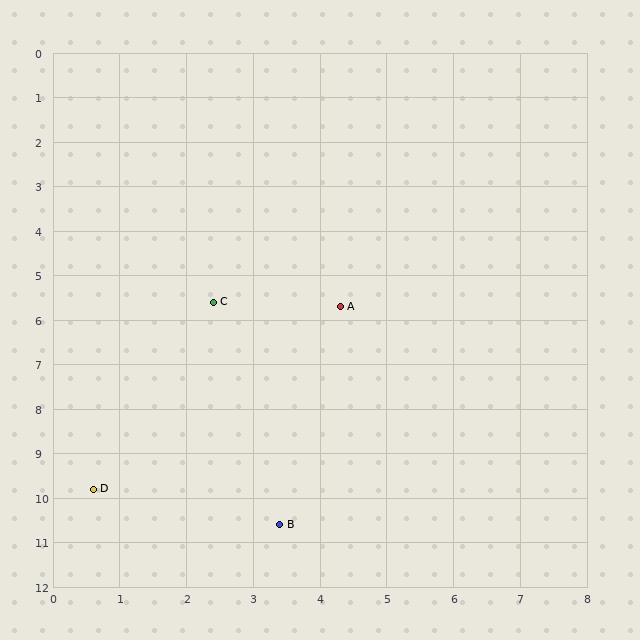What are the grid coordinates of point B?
Point B is at approximately (3.4, 10.6).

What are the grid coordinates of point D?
Point D is at approximately (0.6, 9.8).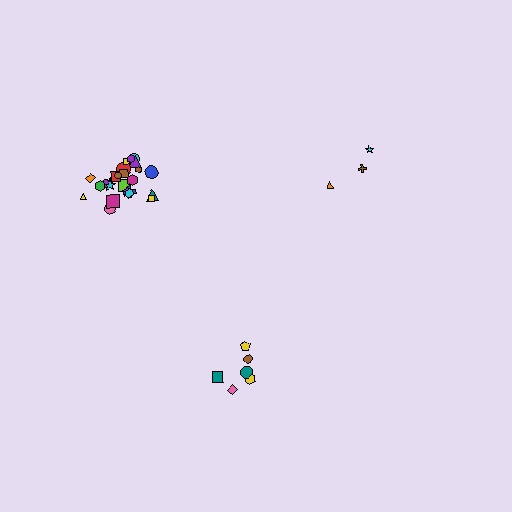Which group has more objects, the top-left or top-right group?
The top-left group.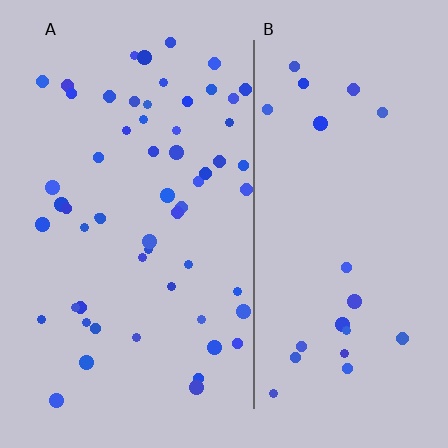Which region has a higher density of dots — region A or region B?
A (the left).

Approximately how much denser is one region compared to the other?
Approximately 2.6× — region A over region B.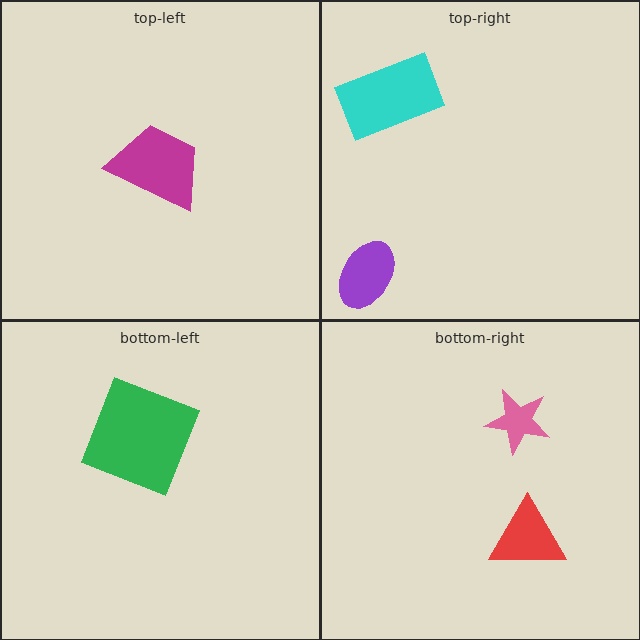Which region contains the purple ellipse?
The top-right region.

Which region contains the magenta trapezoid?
The top-left region.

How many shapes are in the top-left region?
1.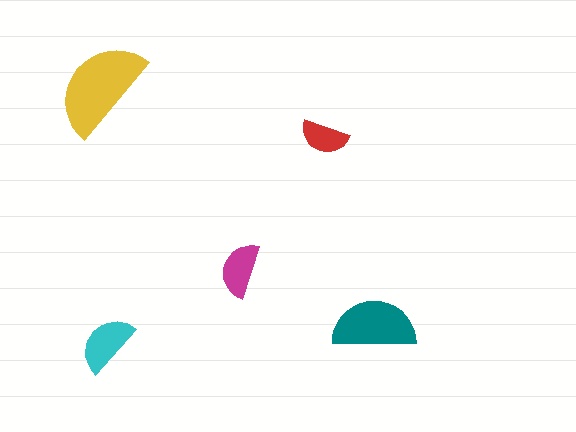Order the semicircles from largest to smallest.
the yellow one, the teal one, the cyan one, the magenta one, the red one.